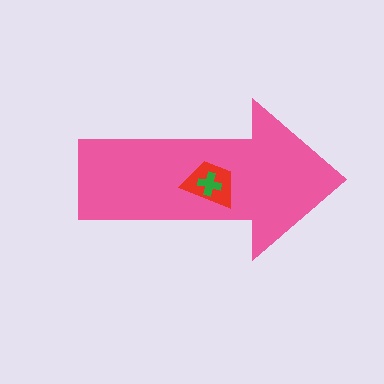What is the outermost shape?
The pink arrow.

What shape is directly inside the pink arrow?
The red trapezoid.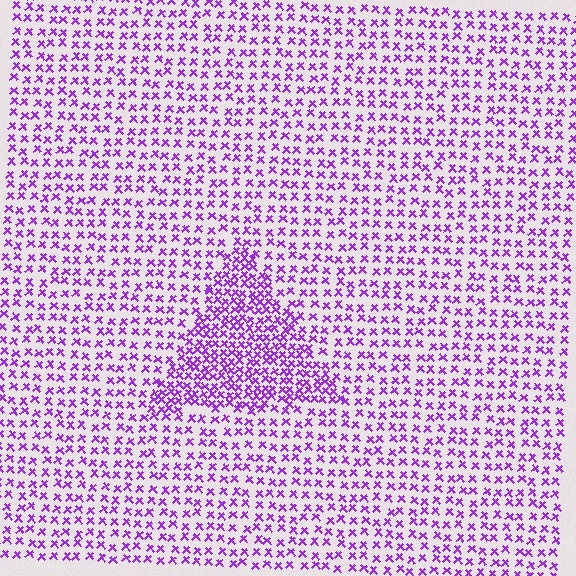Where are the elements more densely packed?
The elements are more densely packed inside the triangle boundary.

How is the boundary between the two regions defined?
The boundary is defined by a change in element density (approximately 1.9x ratio). All elements are the same color, size, and shape.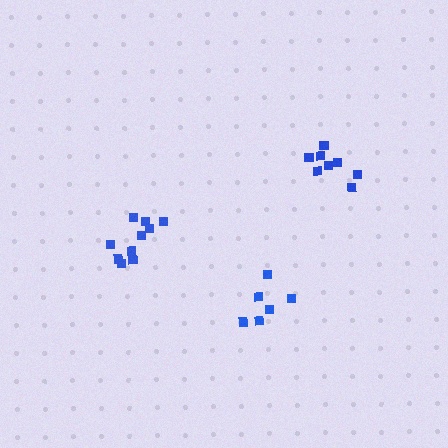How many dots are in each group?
Group 1: 6 dots, Group 2: 11 dots, Group 3: 8 dots (25 total).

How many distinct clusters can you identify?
There are 3 distinct clusters.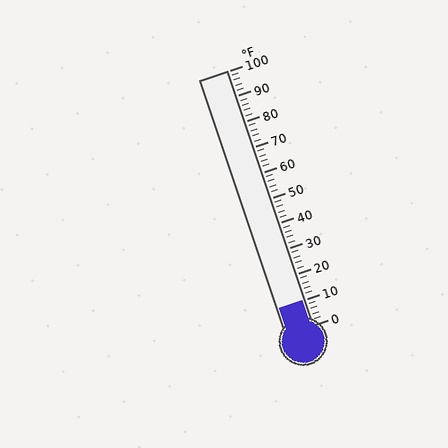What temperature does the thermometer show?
The thermometer shows approximately 10°F.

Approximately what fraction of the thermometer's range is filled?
The thermometer is filled to approximately 10% of its range.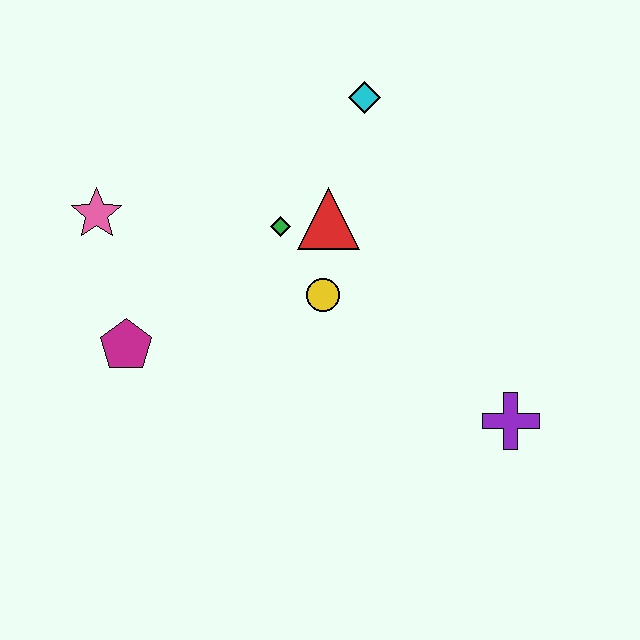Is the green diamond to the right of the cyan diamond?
No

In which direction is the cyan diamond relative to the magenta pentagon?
The cyan diamond is above the magenta pentagon.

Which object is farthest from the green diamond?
The purple cross is farthest from the green diamond.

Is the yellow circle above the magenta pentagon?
Yes